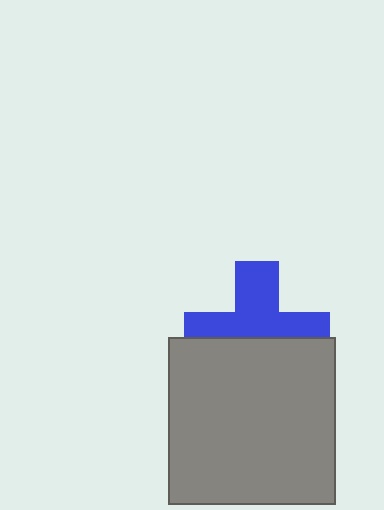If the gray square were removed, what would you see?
You would see the complete blue cross.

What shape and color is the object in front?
The object in front is a gray square.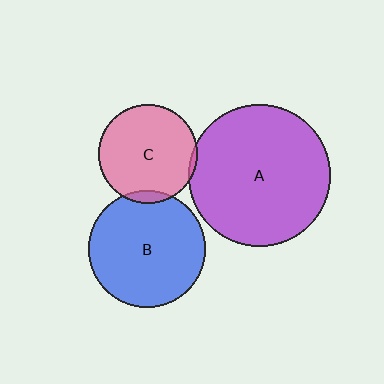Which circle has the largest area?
Circle A (purple).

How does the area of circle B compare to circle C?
Approximately 1.4 times.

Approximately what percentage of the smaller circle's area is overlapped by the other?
Approximately 5%.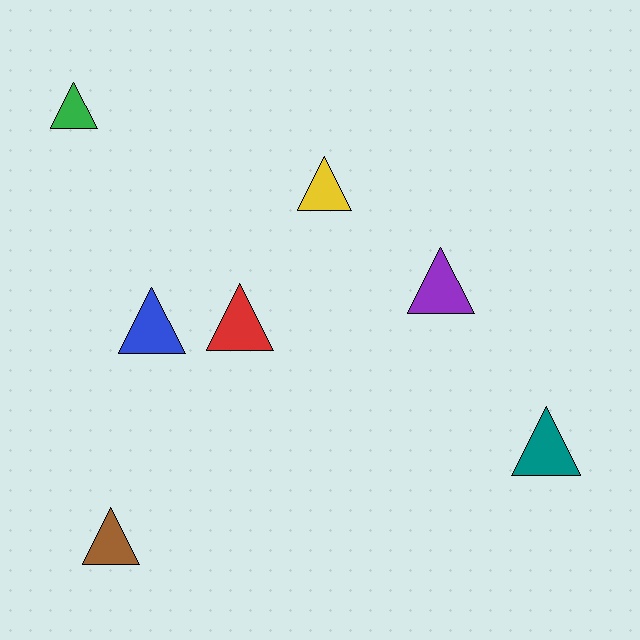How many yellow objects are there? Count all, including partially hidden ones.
There is 1 yellow object.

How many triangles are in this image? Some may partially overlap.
There are 7 triangles.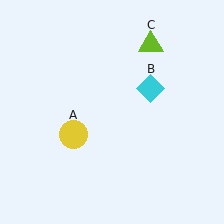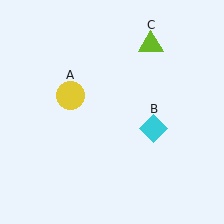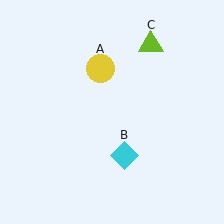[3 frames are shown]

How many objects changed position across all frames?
2 objects changed position: yellow circle (object A), cyan diamond (object B).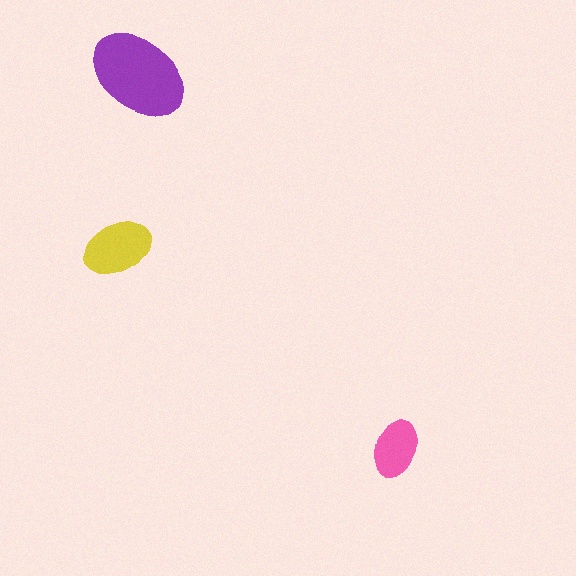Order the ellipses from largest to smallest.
the purple one, the yellow one, the pink one.